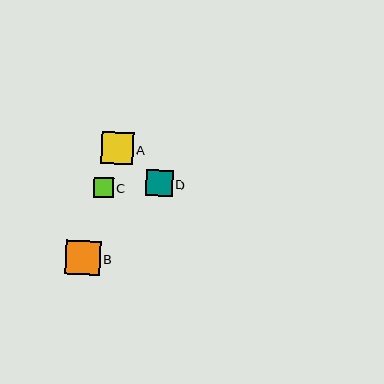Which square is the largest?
Square B is the largest with a size of approximately 35 pixels.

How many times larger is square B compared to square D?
Square B is approximately 1.3 times the size of square D.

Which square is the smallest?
Square C is the smallest with a size of approximately 20 pixels.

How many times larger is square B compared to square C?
Square B is approximately 1.7 times the size of square C.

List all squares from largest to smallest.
From largest to smallest: B, A, D, C.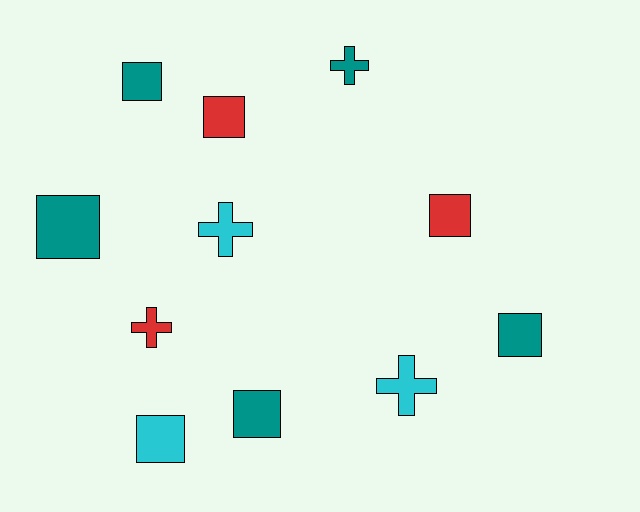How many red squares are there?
There are 2 red squares.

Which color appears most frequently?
Teal, with 5 objects.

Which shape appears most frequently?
Square, with 7 objects.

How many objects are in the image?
There are 11 objects.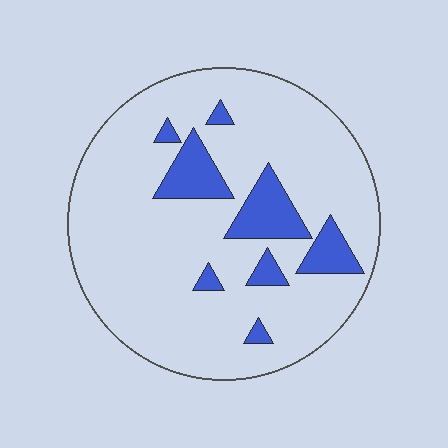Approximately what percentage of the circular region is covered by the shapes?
Approximately 15%.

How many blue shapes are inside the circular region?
8.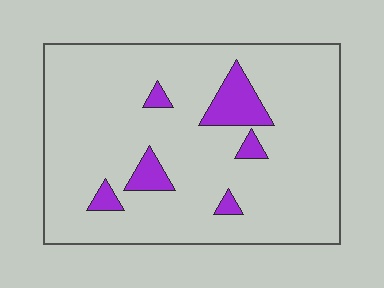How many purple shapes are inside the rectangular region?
6.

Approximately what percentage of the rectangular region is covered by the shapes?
Approximately 10%.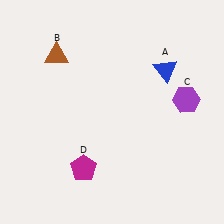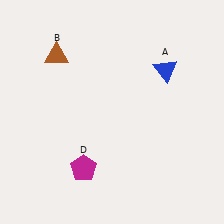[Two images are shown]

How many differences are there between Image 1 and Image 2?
There is 1 difference between the two images.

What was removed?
The purple hexagon (C) was removed in Image 2.